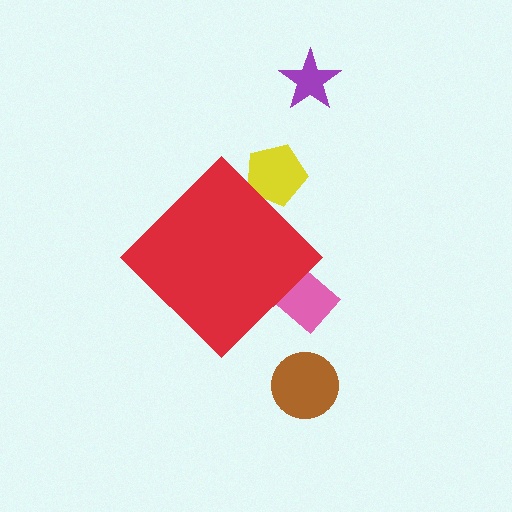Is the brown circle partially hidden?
No, the brown circle is fully visible.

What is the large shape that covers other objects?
A red diamond.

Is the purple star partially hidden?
No, the purple star is fully visible.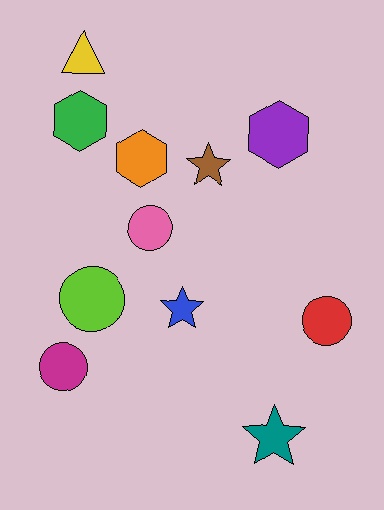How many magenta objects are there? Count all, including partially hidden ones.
There is 1 magenta object.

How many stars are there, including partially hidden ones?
There are 3 stars.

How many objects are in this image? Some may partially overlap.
There are 11 objects.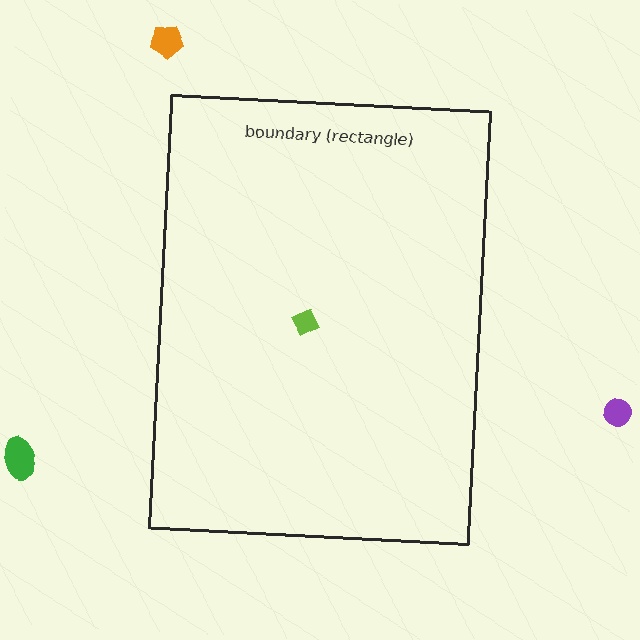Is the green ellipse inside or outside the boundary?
Outside.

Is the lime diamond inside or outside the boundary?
Inside.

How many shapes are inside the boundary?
1 inside, 3 outside.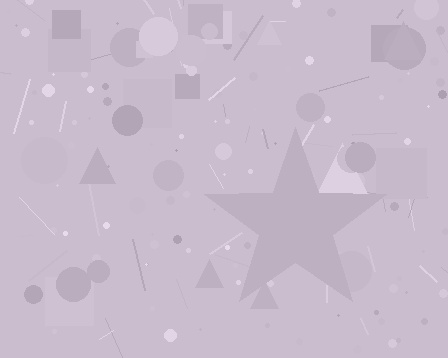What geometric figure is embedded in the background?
A star is embedded in the background.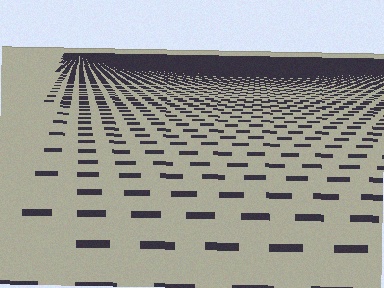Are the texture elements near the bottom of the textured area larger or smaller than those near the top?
Larger. Near the bottom, elements are closer to the viewer and appear at a bigger on-screen size.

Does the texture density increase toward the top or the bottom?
Density increases toward the top.